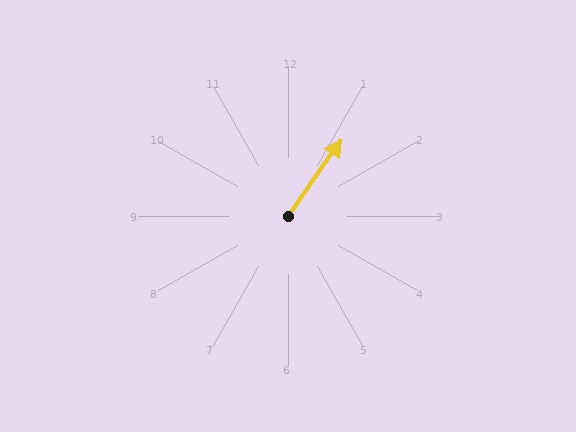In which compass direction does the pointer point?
Northeast.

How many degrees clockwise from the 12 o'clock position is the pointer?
Approximately 35 degrees.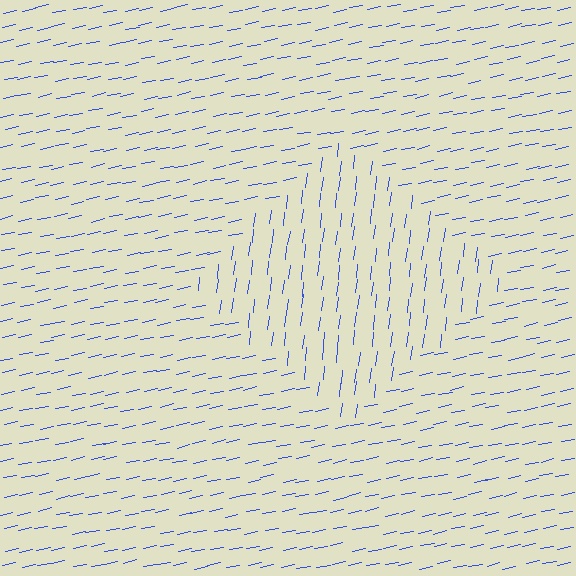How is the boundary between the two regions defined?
The boundary is defined purely by a change in line orientation (approximately 72 degrees difference). All lines are the same color and thickness.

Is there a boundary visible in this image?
Yes, there is a texture boundary formed by a change in line orientation.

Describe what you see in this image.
The image is filled with small blue line segments. A diamond region in the image has lines oriented differently from the surrounding lines, creating a visible texture boundary.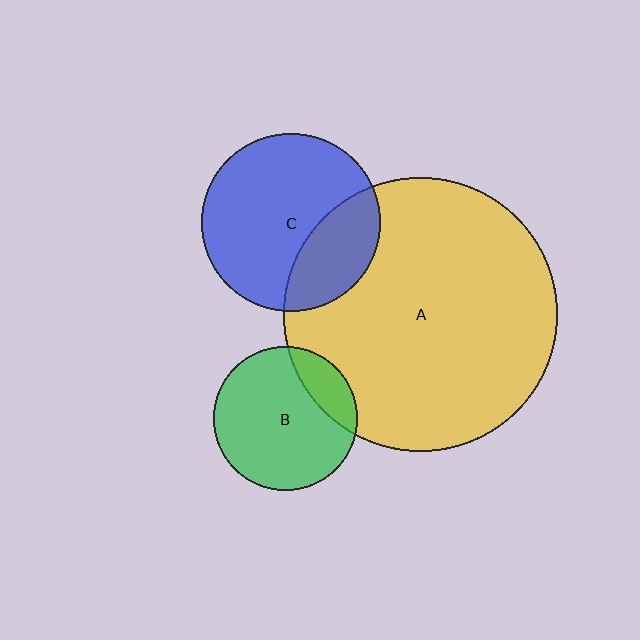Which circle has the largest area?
Circle A (yellow).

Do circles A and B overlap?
Yes.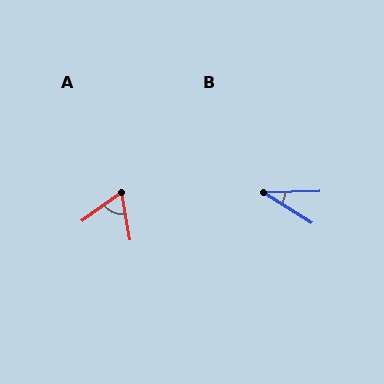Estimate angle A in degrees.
Approximately 65 degrees.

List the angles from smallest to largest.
B (33°), A (65°).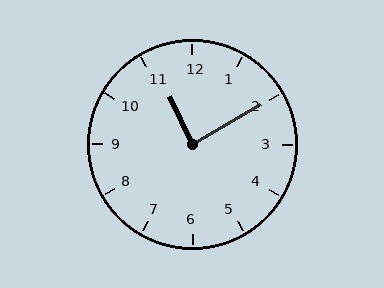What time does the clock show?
11:10.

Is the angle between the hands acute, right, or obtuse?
It is right.